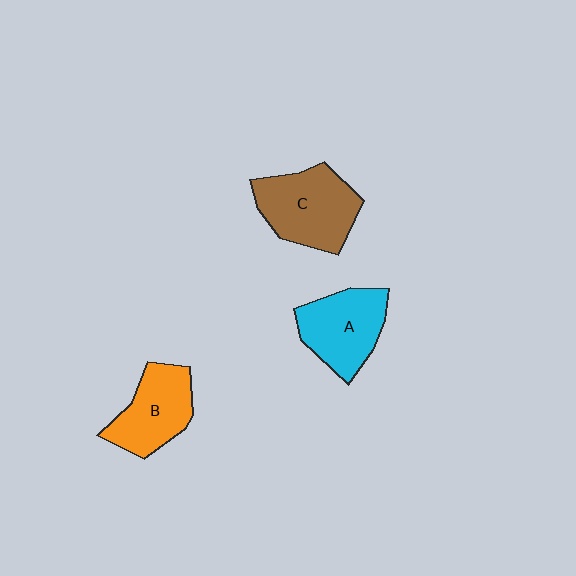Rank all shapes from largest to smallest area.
From largest to smallest: C (brown), A (cyan), B (orange).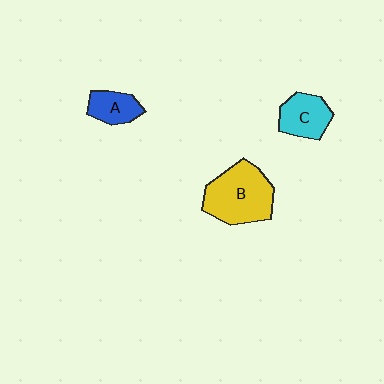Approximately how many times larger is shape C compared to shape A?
Approximately 1.4 times.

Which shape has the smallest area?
Shape A (blue).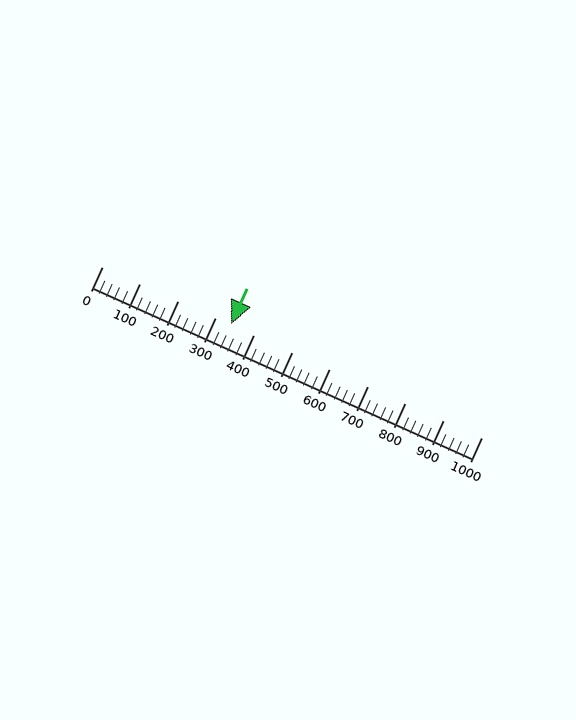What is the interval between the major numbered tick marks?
The major tick marks are spaced 100 units apart.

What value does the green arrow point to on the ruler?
The green arrow points to approximately 340.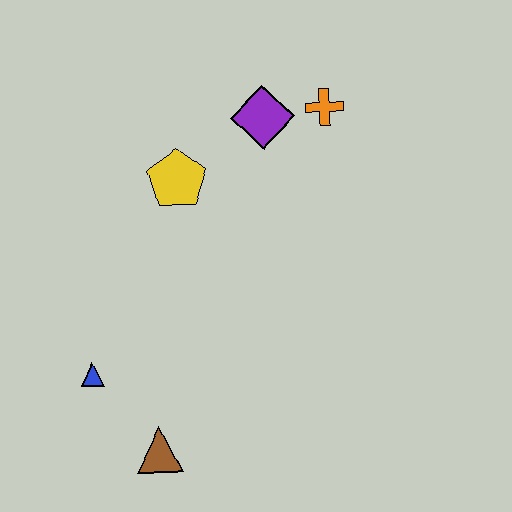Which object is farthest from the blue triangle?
The orange cross is farthest from the blue triangle.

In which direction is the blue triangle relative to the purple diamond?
The blue triangle is below the purple diamond.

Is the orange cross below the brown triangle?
No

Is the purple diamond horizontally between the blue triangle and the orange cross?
Yes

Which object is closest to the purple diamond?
The orange cross is closest to the purple diamond.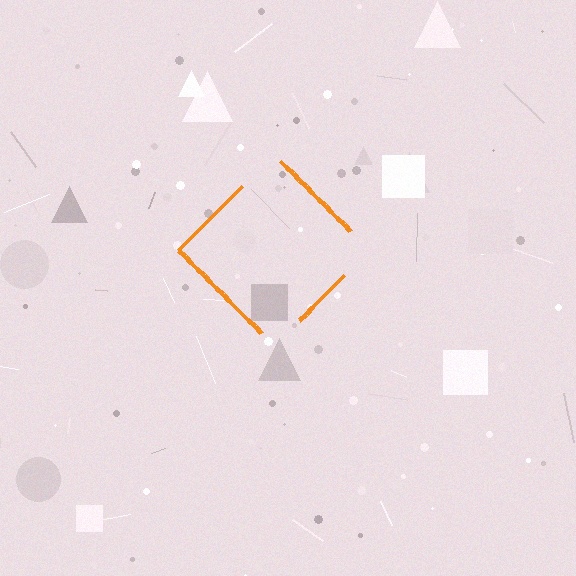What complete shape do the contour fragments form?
The contour fragments form a diamond.